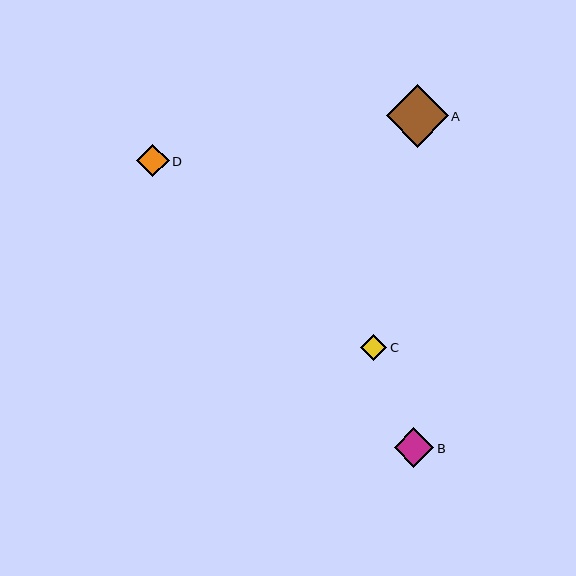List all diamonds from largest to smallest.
From largest to smallest: A, B, D, C.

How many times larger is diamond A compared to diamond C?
Diamond A is approximately 2.4 times the size of diamond C.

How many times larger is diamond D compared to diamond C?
Diamond D is approximately 1.2 times the size of diamond C.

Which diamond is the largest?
Diamond A is the largest with a size of approximately 62 pixels.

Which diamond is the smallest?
Diamond C is the smallest with a size of approximately 26 pixels.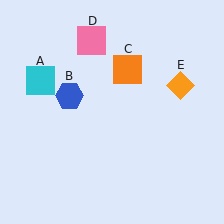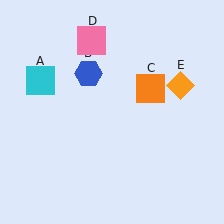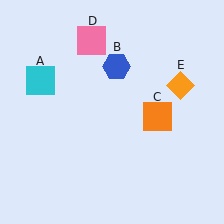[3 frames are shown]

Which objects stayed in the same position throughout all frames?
Cyan square (object A) and pink square (object D) and orange diamond (object E) remained stationary.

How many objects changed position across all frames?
2 objects changed position: blue hexagon (object B), orange square (object C).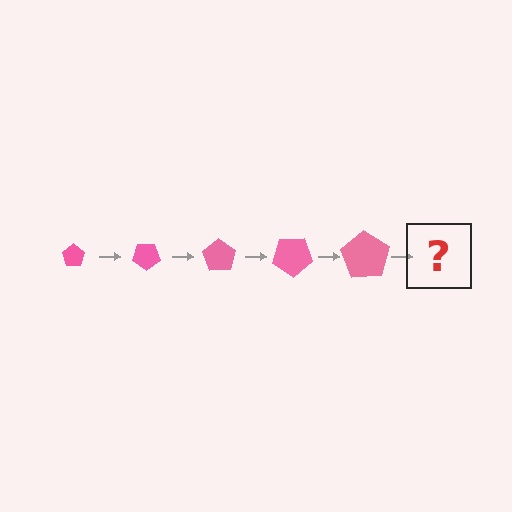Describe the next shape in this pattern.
It should be a pentagon, larger than the previous one and rotated 175 degrees from the start.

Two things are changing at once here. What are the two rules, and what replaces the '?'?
The two rules are that the pentagon grows larger each step and it rotates 35 degrees each step. The '?' should be a pentagon, larger than the previous one and rotated 175 degrees from the start.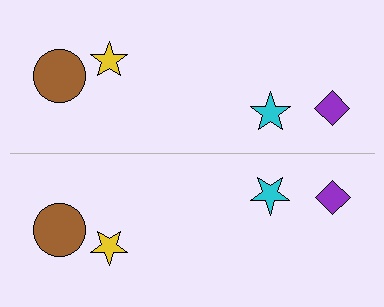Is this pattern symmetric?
Yes, this pattern has bilateral (reflection) symmetry.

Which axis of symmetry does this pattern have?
The pattern has a horizontal axis of symmetry running through the center of the image.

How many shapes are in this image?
There are 8 shapes in this image.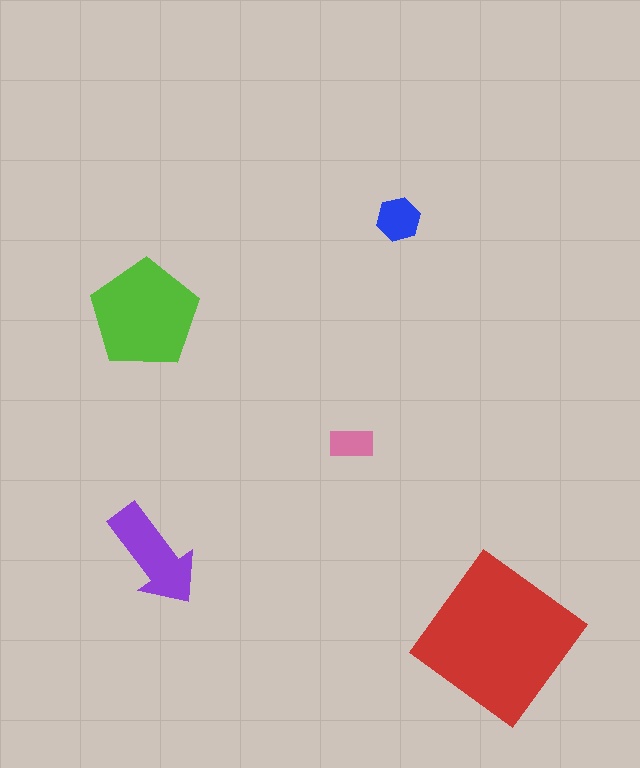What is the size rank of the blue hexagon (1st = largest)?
4th.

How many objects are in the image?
There are 5 objects in the image.